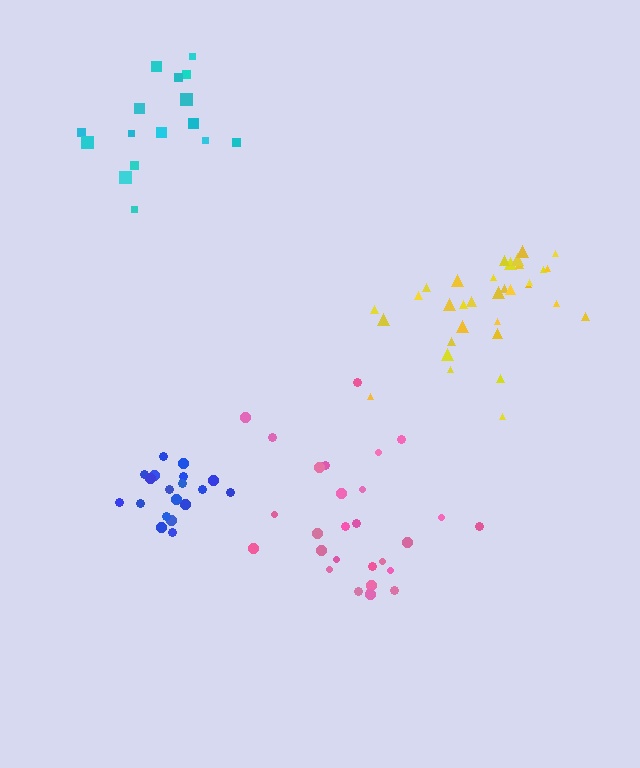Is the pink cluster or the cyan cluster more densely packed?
Cyan.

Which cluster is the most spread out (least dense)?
Pink.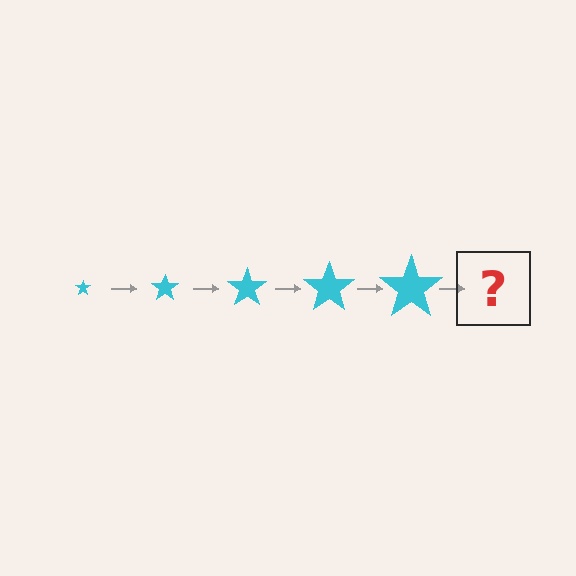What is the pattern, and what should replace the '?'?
The pattern is that the star gets progressively larger each step. The '?' should be a cyan star, larger than the previous one.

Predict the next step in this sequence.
The next step is a cyan star, larger than the previous one.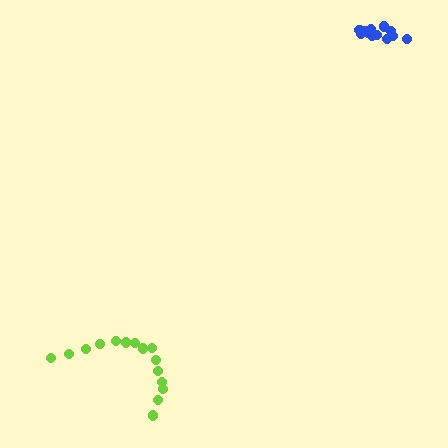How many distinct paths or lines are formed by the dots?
There are 2 distinct paths.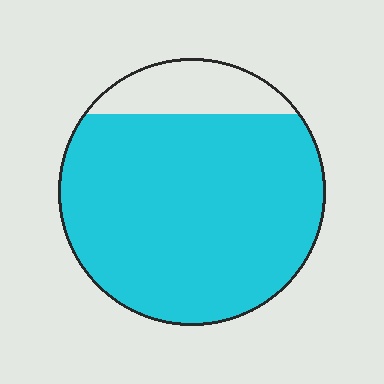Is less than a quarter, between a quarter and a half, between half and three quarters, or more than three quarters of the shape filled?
More than three quarters.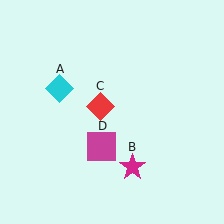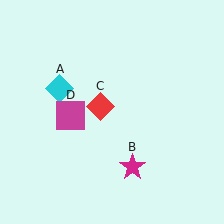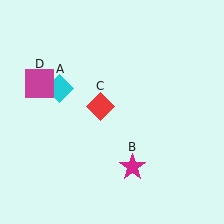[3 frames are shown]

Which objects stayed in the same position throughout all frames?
Cyan diamond (object A) and magenta star (object B) and red diamond (object C) remained stationary.